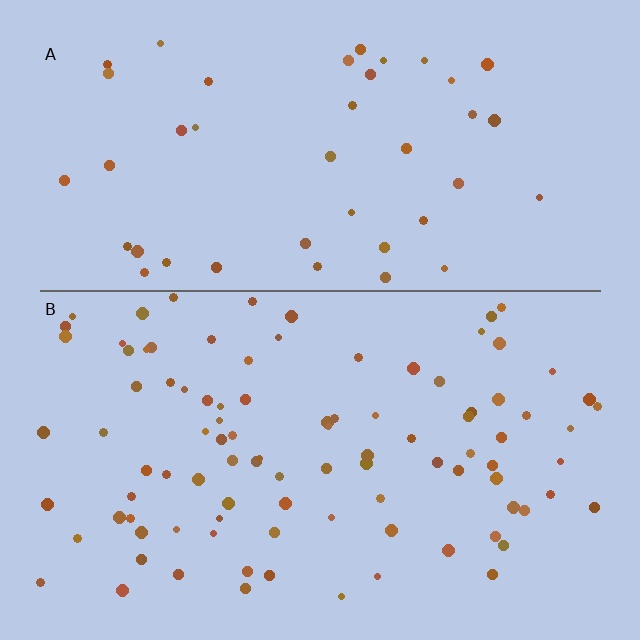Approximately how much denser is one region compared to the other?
Approximately 2.3× — region B over region A.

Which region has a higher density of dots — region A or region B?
B (the bottom).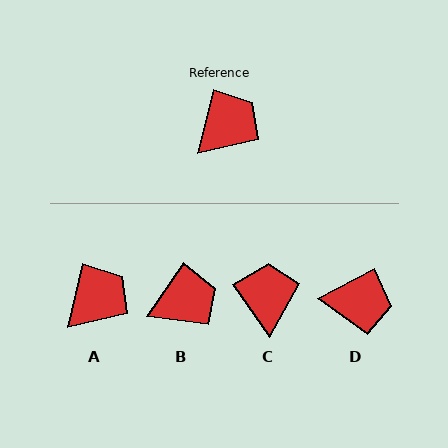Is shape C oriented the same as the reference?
No, it is off by about 48 degrees.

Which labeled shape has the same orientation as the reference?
A.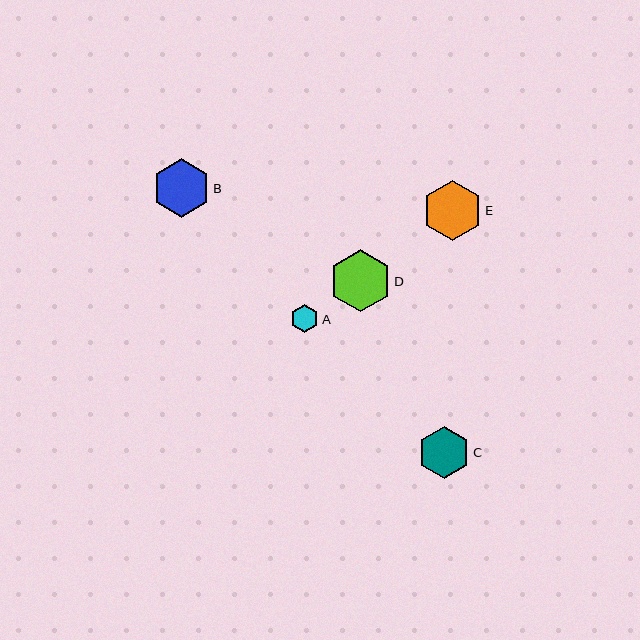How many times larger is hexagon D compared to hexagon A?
Hexagon D is approximately 2.2 times the size of hexagon A.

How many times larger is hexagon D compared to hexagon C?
Hexagon D is approximately 1.2 times the size of hexagon C.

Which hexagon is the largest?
Hexagon D is the largest with a size of approximately 62 pixels.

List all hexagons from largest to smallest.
From largest to smallest: D, E, B, C, A.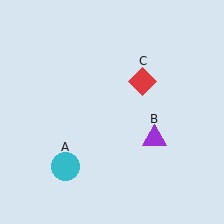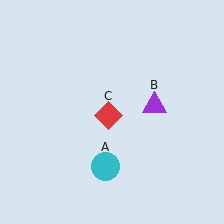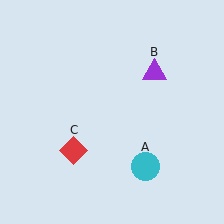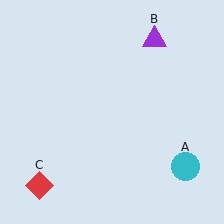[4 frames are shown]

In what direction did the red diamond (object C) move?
The red diamond (object C) moved down and to the left.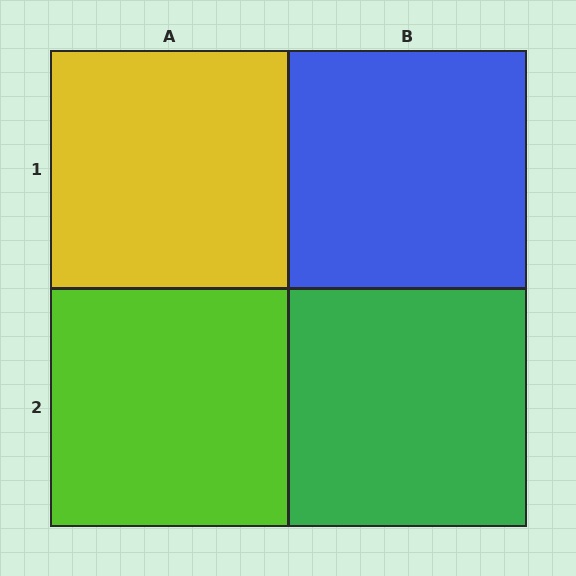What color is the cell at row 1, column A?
Yellow.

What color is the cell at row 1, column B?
Blue.